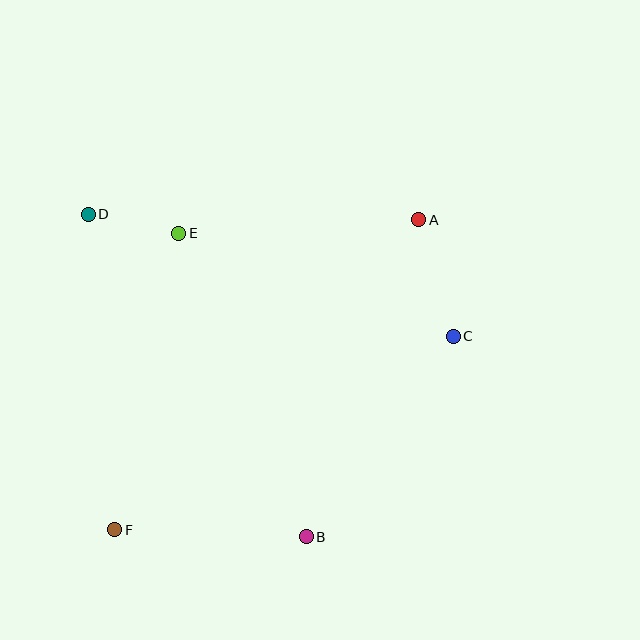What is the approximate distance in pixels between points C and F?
The distance between C and F is approximately 390 pixels.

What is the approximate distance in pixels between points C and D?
The distance between C and D is approximately 385 pixels.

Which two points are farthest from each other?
Points A and F are farthest from each other.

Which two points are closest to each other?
Points D and E are closest to each other.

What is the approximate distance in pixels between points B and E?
The distance between B and E is approximately 329 pixels.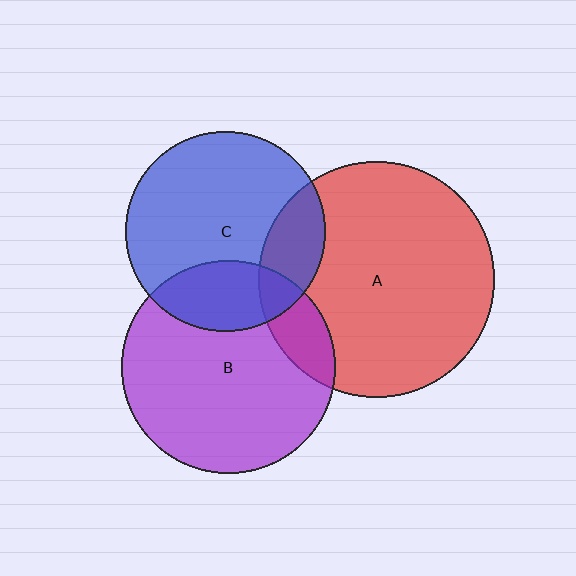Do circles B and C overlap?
Yes.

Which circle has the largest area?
Circle A (red).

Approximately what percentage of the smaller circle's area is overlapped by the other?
Approximately 25%.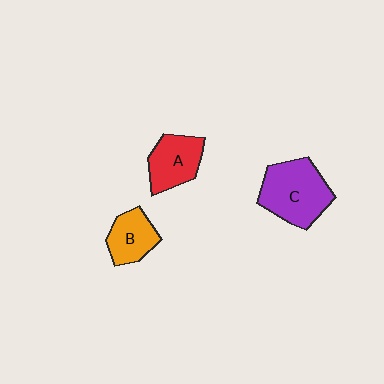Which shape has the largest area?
Shape C (purple).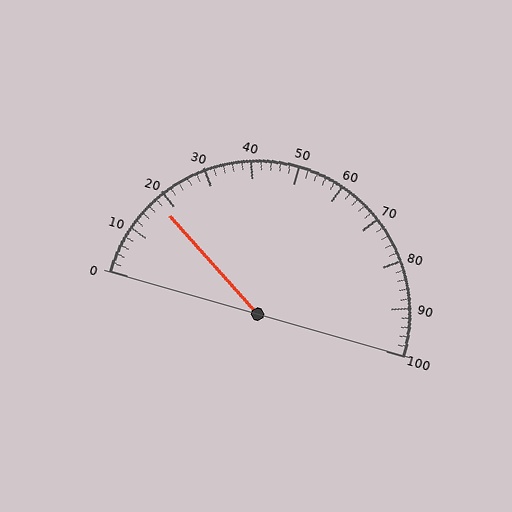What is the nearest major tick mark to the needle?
The nearest major tick mark is 20.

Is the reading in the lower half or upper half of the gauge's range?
The reading is in the lower half of the range (0 to 100).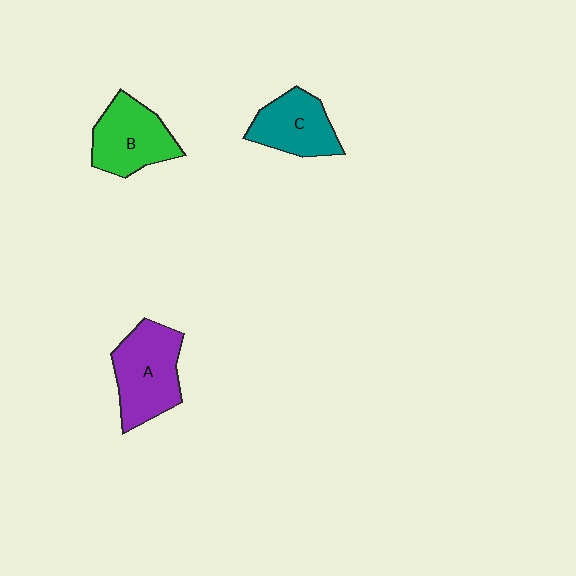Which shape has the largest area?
Shape A (purple).